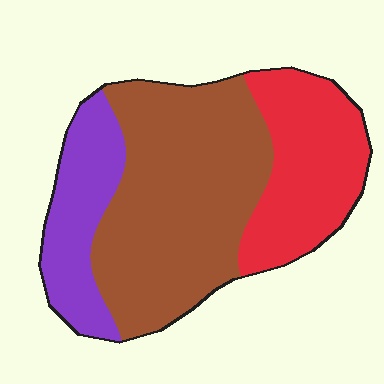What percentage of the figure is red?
Red takes up between a quarter and a half of the figure.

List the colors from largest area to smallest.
From largest to smallest: brown, red, purple.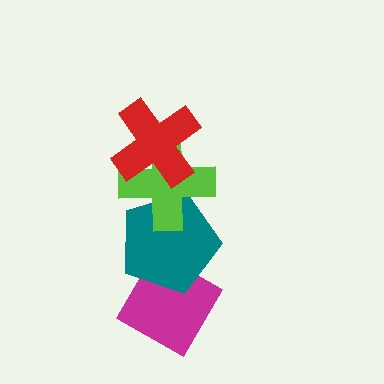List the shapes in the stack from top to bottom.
From top to bottom: the red cross, the lime cross, the teal pentagon, the magenta diamond.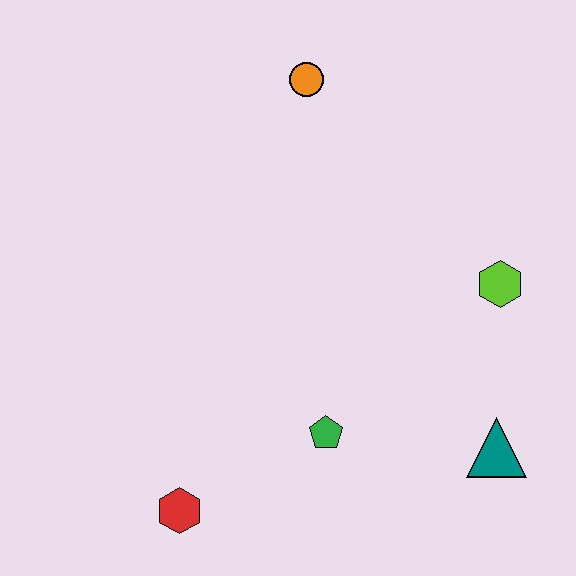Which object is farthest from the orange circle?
The red hexagon is farthest from the orange circle.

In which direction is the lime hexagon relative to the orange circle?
The lime hexagon is below the orange circle.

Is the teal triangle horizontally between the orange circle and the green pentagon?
No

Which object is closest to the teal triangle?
The lime hexagon is closest to the teal triangle.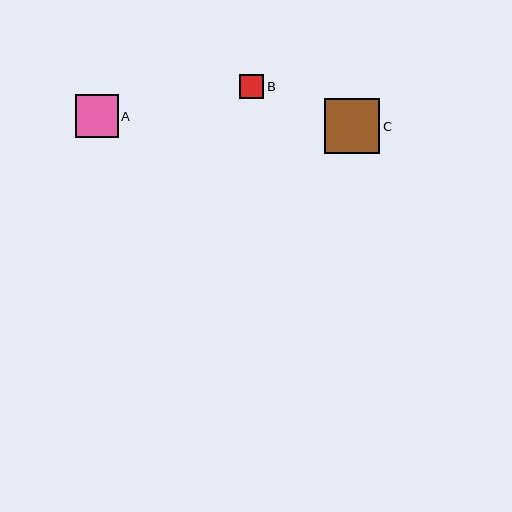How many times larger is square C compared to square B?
Square C is approximately 2.3 times the size of square B.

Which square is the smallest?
Square B is the smallest with a size of approximately 24 pixels.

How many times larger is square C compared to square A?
Square C is approximately 1.3 times the size of square A.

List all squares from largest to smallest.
From largest to smallest: C, A, B.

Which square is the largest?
Square C is the largest with a size of approximately 55 pixels.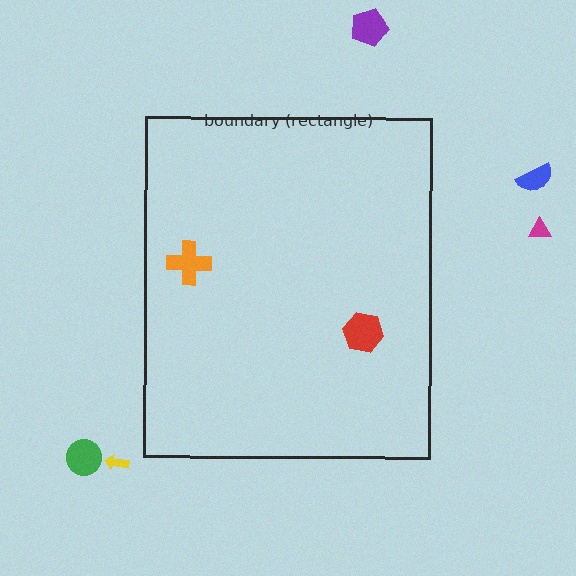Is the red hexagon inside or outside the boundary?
Inside.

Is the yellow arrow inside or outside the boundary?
Outside.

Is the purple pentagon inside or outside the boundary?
Outside.